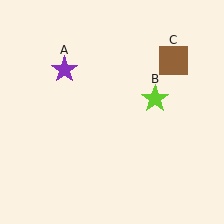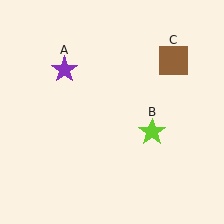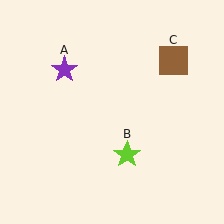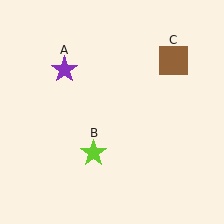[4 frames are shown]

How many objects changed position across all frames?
1 object changed position: lime star (object B).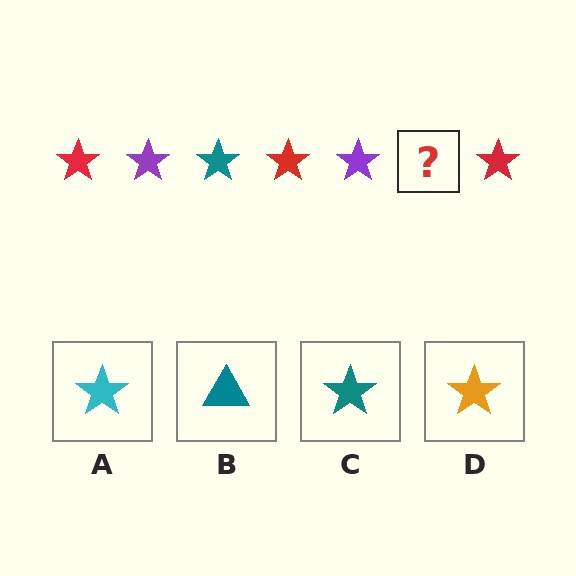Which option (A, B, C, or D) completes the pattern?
C.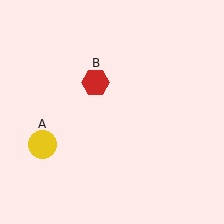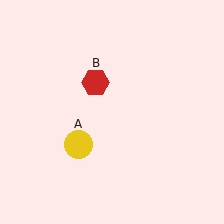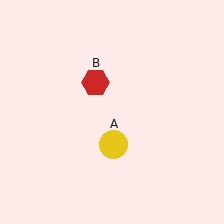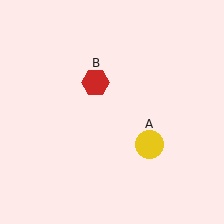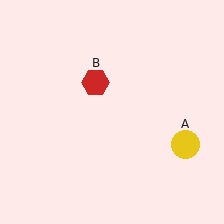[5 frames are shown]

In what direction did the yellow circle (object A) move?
The yellow circle (object A) moved right.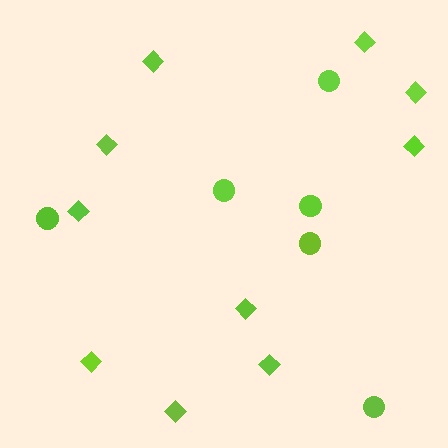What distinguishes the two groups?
There are 2 groups: one group of diamonds (10) and one group of circles (6).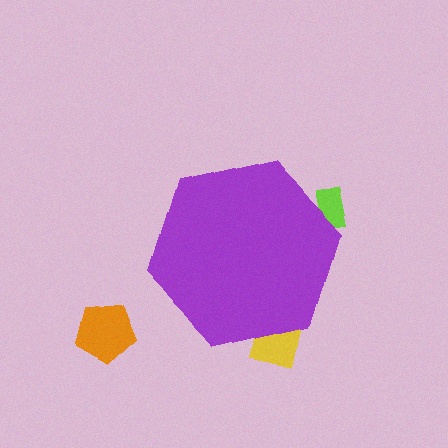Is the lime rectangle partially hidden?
Yes, the lime rectangle is partially hidden behind the purple hexagon.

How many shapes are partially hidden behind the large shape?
2 shapes are partially hidden.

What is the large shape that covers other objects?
A purple hexagon.